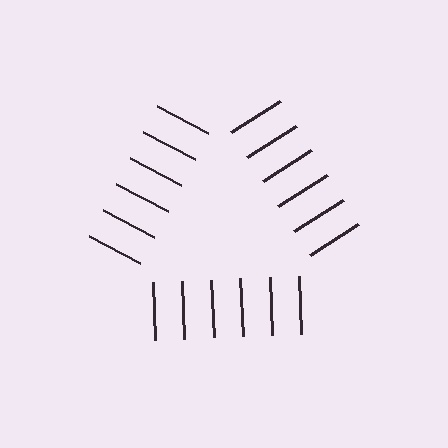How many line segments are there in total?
18 — 6 along each of the 3 edges.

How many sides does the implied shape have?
3 sides — the line-ends trace a triangle.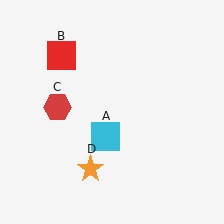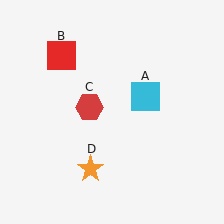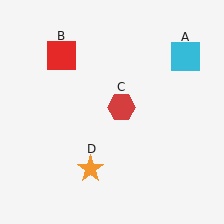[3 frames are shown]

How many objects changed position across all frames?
2 objects changed position: cyan square (object A), red hexagon (object C).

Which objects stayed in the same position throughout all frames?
Red square (object B) and orange star (object D) remained stationary.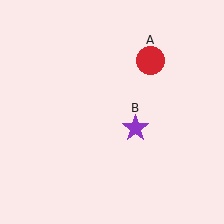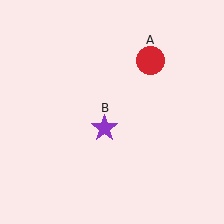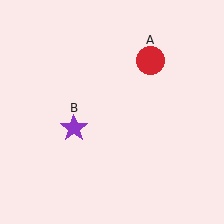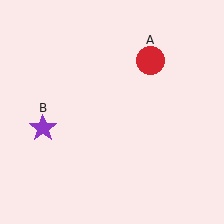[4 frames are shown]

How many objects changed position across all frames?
1 object changed position: purple star (object B).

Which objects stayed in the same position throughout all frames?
Red circle (object A) remained stationary.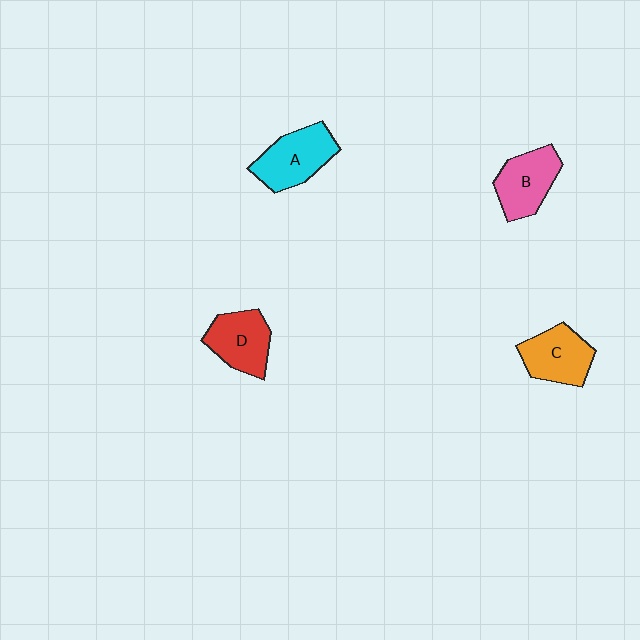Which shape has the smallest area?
Shape C (orange).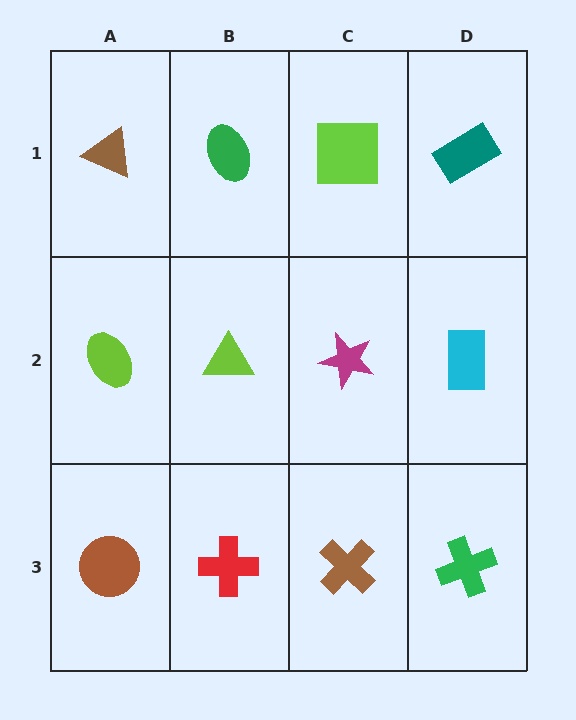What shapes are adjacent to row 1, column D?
A cyan rectangle (row 2, column D), a lime square (row 1, column C).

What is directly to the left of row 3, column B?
A brown circle.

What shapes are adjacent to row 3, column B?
A lime triangle (row 2, column B), a brown circle (row 3, column A), a brown cross (row 3, column C).